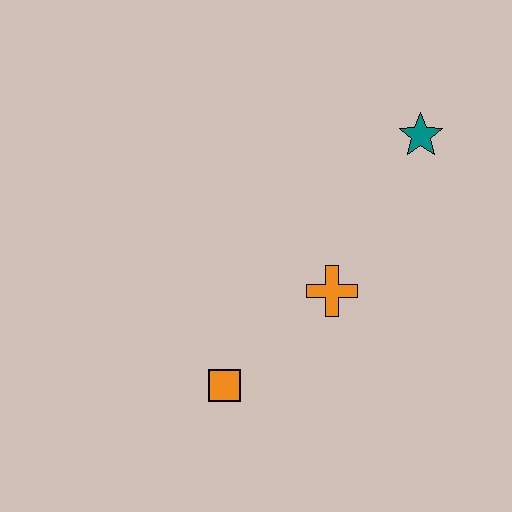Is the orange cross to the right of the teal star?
No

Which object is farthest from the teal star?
The orange square is farthest from the teal star.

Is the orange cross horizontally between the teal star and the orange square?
Yes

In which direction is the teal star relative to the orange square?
The teal star is above the orange square.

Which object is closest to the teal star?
The orange cross is closest to the teal star.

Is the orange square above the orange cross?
No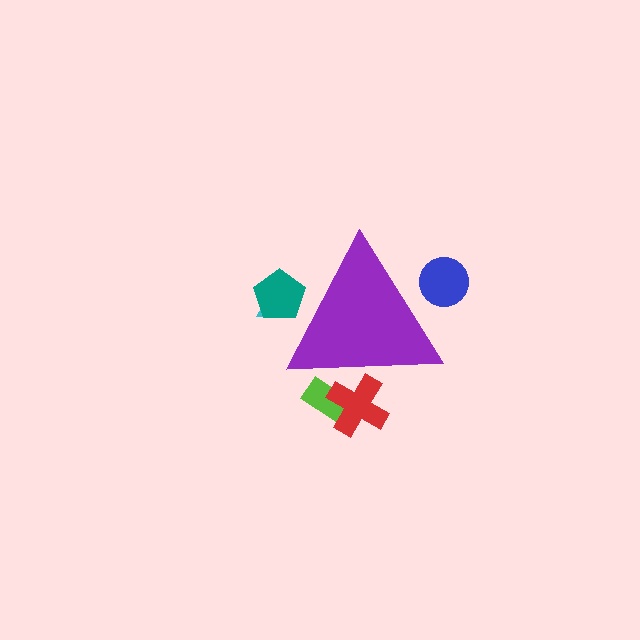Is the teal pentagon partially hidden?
Yes, the teal pentagon is partially hidden behind the purple triangle.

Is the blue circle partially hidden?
Yes, the blue circle is partially hidden behind the purple triangle.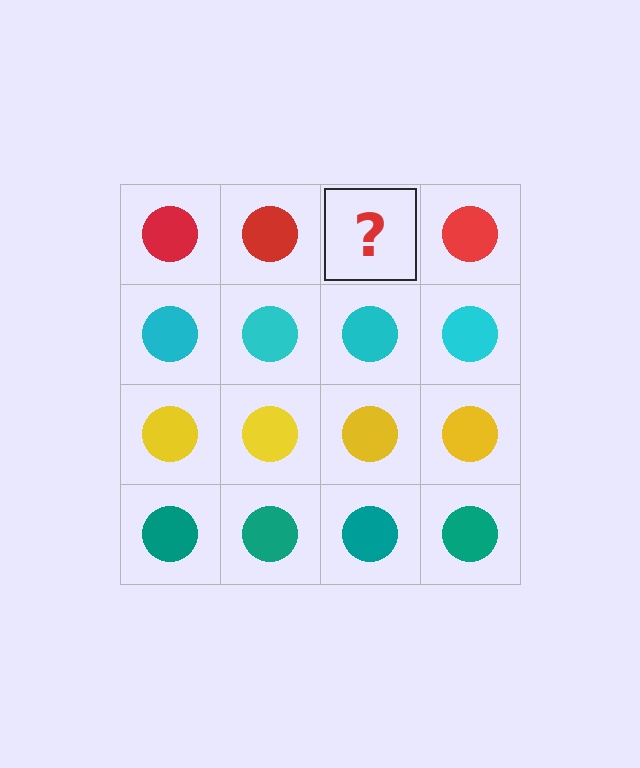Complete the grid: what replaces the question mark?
The question mark should be replaced with a red circle.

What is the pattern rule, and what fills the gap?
The rule is that each row has a consistent color. The gap should be filled with a red circle.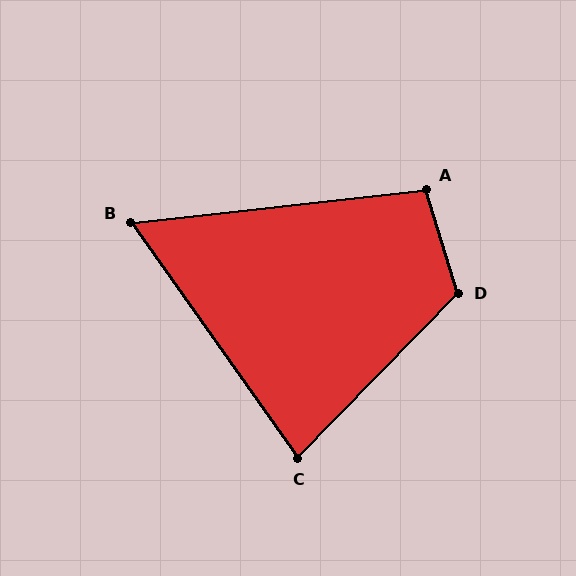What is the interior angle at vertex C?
Approximately 80 degrees (acute).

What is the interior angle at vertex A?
Approximately 100 degrees (obtuse).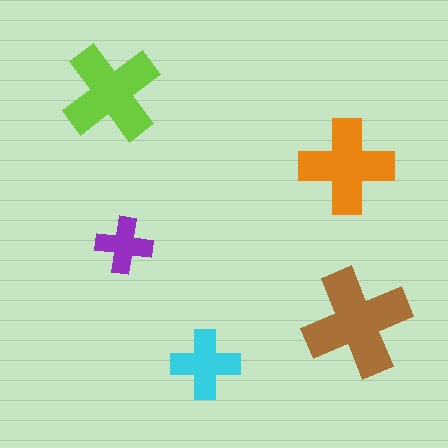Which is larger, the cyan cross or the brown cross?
The brown one.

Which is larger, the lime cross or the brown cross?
The brown one.